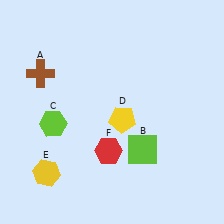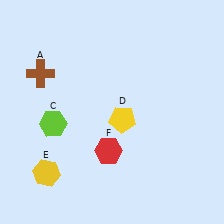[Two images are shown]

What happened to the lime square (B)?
The lime square (B) was removed in Image 2. It was in the bottom-right area of Image 1.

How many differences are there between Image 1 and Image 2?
There is 1 difference between the two images.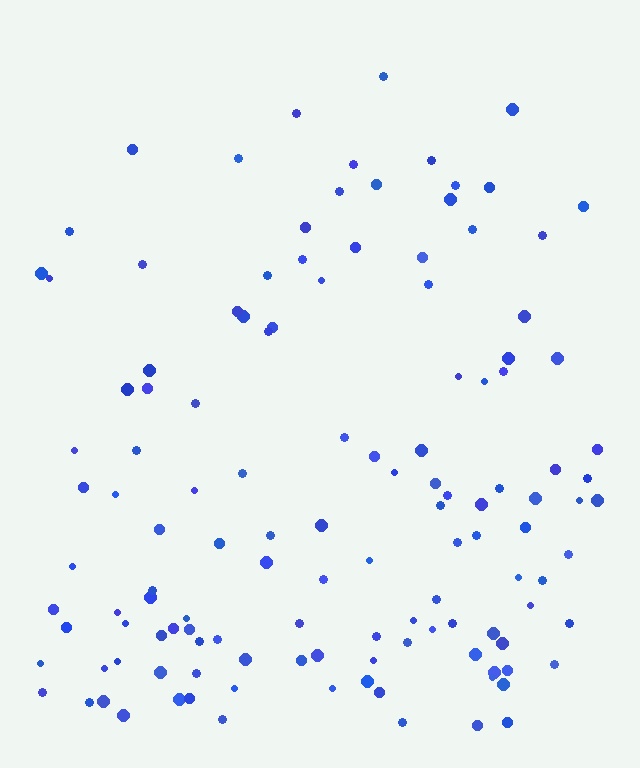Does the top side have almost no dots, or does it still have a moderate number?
Still a moderate number, just noticeably fewer than the bottom.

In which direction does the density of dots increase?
From top to bottom, with the bottom side densest.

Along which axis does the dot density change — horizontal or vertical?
Vertical.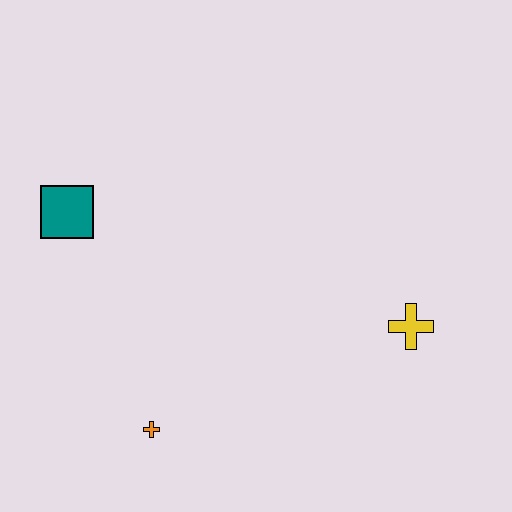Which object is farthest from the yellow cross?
The teal square is farthest from the yellow cross.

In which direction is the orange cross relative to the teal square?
The orange cross is below the teal square.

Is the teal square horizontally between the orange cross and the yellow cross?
No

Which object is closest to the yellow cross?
The orange cross is closest to the yellow cross.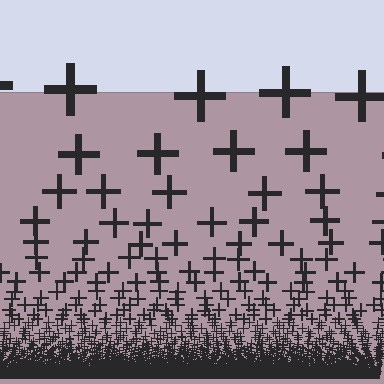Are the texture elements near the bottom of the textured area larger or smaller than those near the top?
Smaller. The gradient is inverted — elements near the bottom are smaller and denser.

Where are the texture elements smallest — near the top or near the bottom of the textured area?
Near the bottom.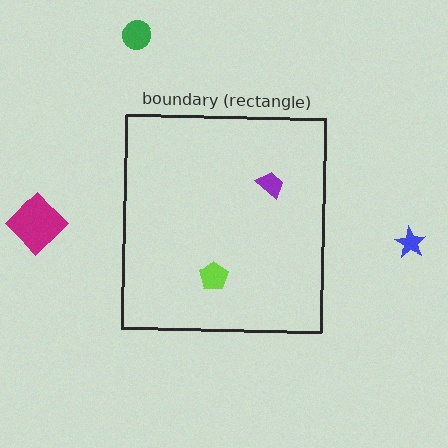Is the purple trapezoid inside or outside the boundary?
Inside.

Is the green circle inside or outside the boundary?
Outside.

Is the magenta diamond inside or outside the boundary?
Outside.